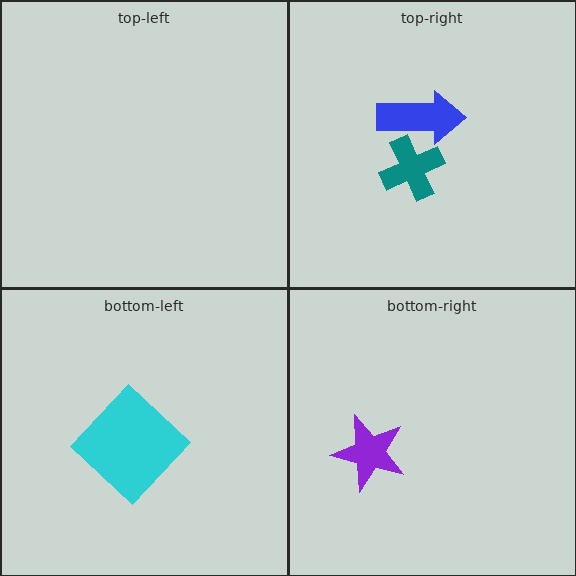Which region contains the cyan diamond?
The bottom-left region.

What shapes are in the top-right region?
The teal cross, the blue arrow.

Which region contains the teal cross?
The top-right region.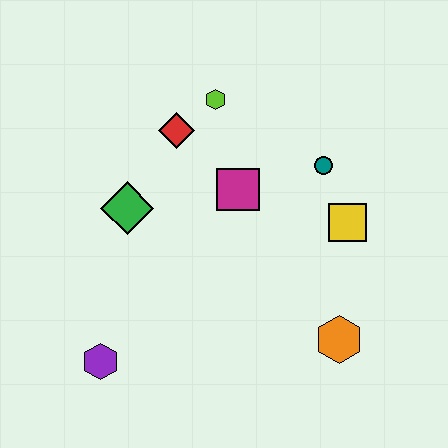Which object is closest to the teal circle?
The yellow square is closest to the teal circle.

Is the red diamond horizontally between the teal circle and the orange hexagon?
No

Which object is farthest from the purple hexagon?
The teal circle is farthest from the purple hexagon.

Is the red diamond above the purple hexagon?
Yes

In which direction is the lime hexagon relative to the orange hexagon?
The lime hexagon is above the orange hexagon.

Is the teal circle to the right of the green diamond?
Yes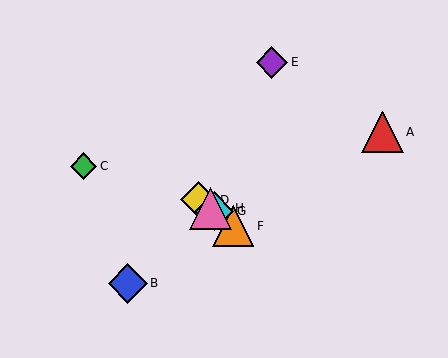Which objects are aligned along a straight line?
Objects D, F, G, H are aligned along a straight line.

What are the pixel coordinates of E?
Object E is at (272, 63).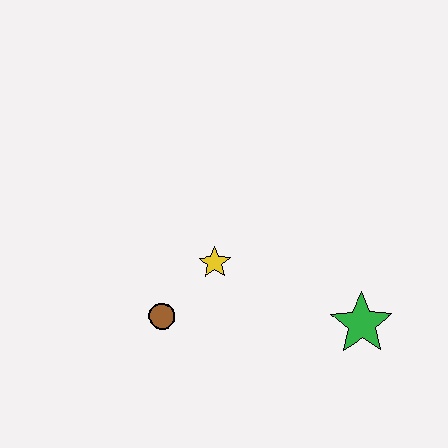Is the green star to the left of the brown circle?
No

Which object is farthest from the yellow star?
The green star is farthest from the yellow star.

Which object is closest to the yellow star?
The brown circle is closest to the yellow star.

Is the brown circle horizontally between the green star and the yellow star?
No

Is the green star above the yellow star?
No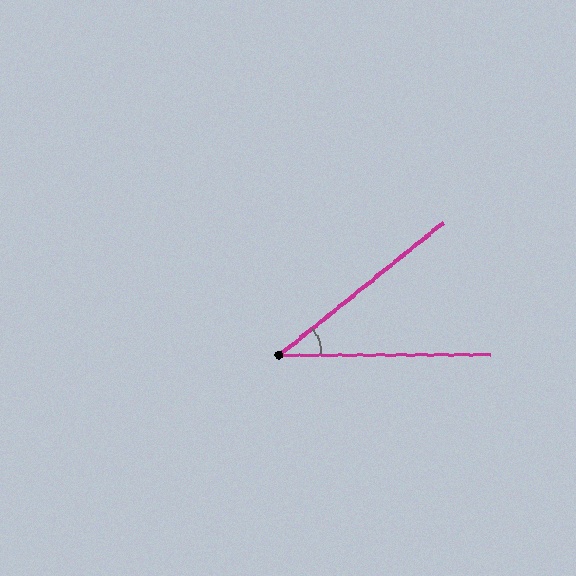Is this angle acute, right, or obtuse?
It is acute.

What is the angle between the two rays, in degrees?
Approximately 39 degrees.